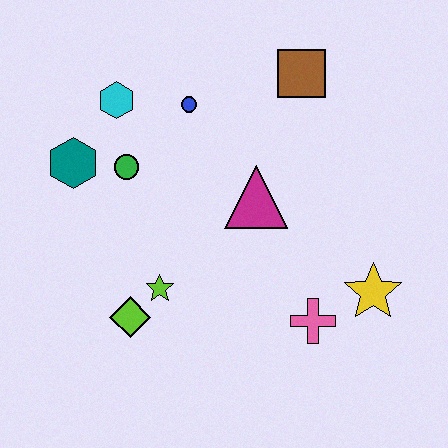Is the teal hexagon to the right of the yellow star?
No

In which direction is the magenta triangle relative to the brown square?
The magenta triangle is below the brown square.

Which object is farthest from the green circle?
The yellow star is farthest from the green circle.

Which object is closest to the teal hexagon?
The green circle is closest to the teal hexagon.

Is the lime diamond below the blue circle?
Yes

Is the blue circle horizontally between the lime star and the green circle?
No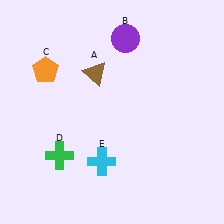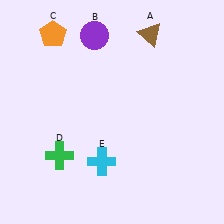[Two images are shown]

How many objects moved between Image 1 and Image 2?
3 objects moved between the two images.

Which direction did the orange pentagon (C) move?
The orange pentagon (C) moved up.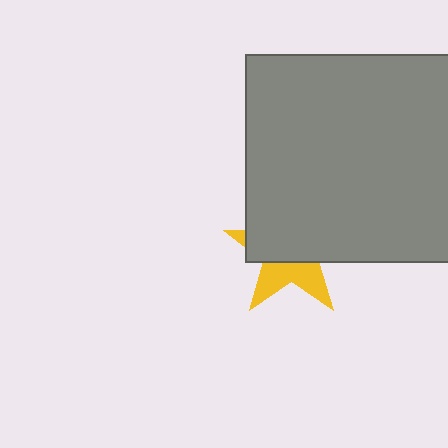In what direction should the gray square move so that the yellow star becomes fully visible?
The gray square should move up. That is the shortest direction to clear the overlap and leave the yellow star fully visible.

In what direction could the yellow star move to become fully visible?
The yellow star could move down. That would shift it out from behind the gray square entirely.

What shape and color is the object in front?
The object in front is a gray square.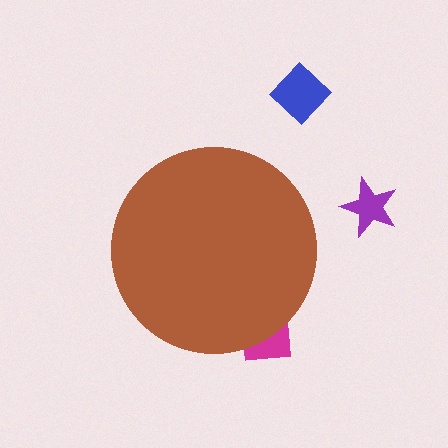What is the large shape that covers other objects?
A brown circle.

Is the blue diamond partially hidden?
No, the blue diamond is fully visible.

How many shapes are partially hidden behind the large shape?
1 shape is partially hidden.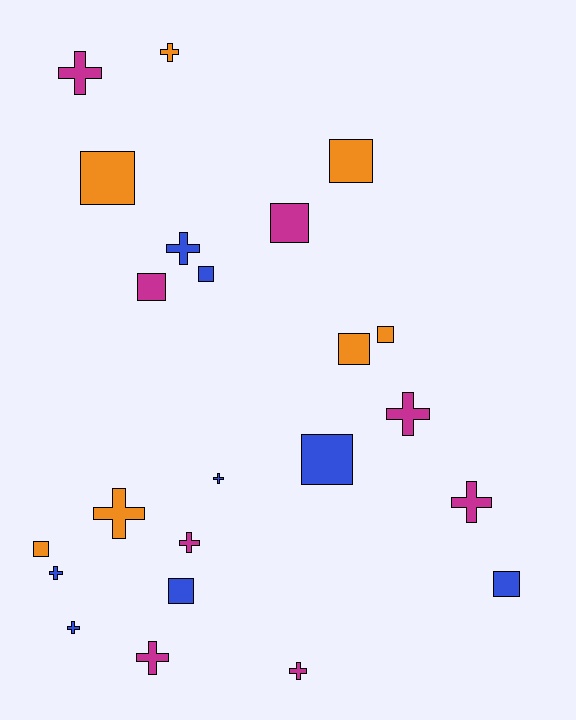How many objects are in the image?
There are 23 objects.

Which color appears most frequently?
Blue, with 8 objects.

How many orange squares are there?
There are 5 orange squares.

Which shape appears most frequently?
Cross, with 12 objects.